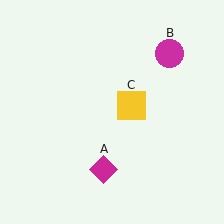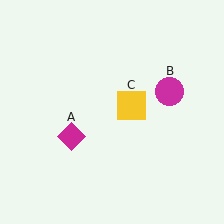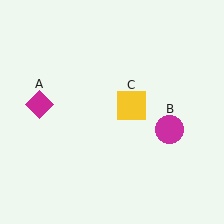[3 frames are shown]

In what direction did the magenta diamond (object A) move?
The magenta diamond (object A) moved up and to the left.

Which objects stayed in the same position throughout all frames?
Yellow square (object C) remained stationary.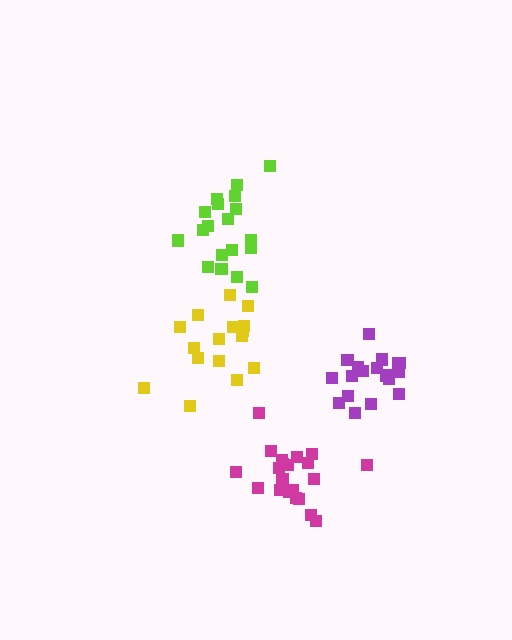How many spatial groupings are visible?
There are 4 spatial groupings.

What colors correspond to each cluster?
The clusters are colored: purple, magenta, yellow, lime.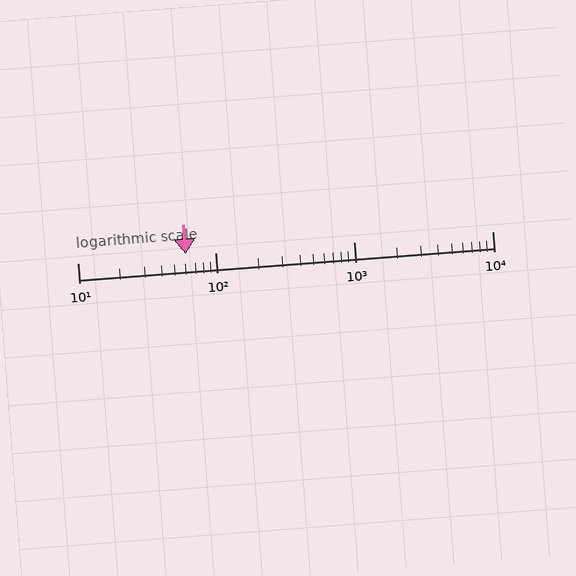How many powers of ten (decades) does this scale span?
The scale spans 3 decades, from 10 to 10000.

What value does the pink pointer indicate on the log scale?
The pointer indicates approximately 61.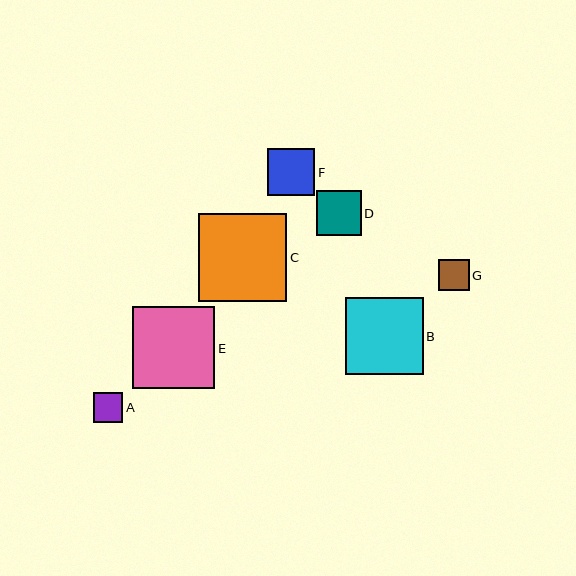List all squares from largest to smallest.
From largest to smallest: C, E, B, F, D, G, A.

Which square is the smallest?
Square A is the smallest with a size of approximately 30 pixels.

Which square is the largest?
Square C is the largest with a size of approximately 88 pixels.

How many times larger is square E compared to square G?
Square E is approximately 2.7 times the size of square G.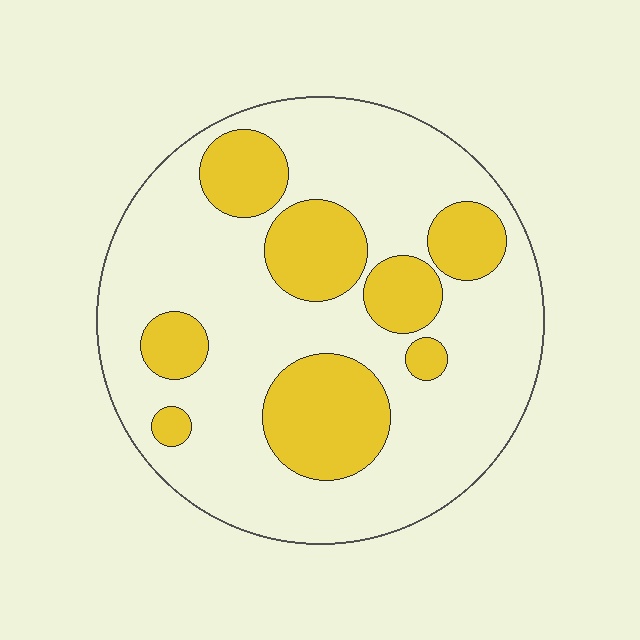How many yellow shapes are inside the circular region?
8.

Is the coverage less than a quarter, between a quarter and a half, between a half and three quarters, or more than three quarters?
Between a quarter and a half.